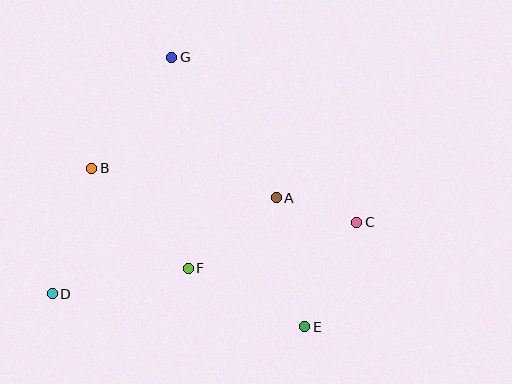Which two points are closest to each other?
Points A and C are closest to each other.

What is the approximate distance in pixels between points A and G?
The distance between A and G is approximately 175 pixels.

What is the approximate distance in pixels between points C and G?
The distance between C and G is approximately 248 pixels.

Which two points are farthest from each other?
Points C and D are farthest from each other.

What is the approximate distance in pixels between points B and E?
The distance between B and E is approximately 266 pixels.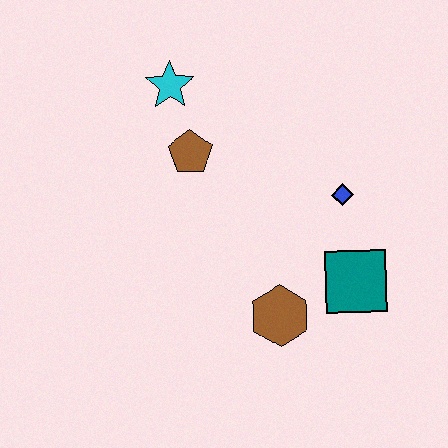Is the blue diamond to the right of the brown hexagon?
Yes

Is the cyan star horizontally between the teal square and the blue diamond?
No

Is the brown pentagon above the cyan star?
No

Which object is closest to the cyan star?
The brown pentagon is closest to the cyan star.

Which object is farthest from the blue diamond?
The cyan star is farthest from the blue diamond.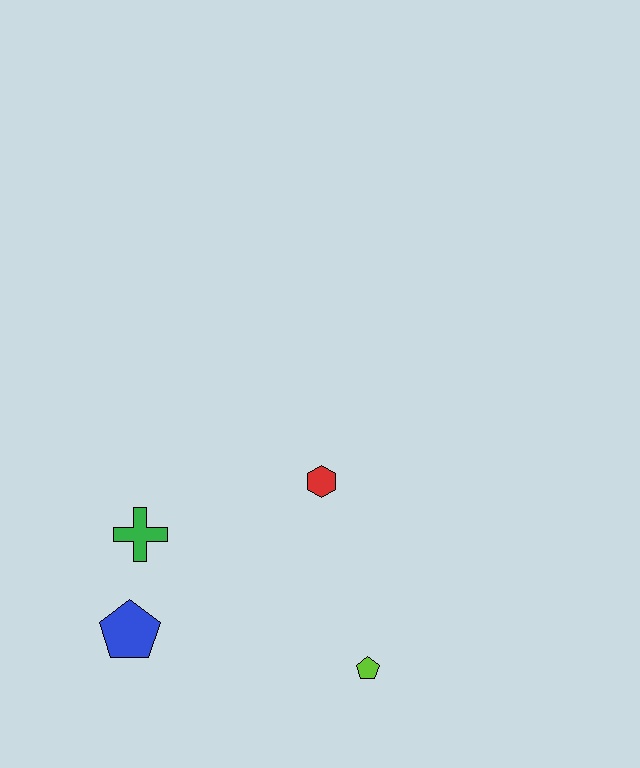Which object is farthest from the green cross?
The lime pentagon is farthest from the green cross.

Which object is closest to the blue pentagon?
The green cross is closest to the blue pentagon.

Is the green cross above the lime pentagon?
Yes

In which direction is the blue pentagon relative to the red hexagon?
The blue pentagon is to the left of the red hexagon.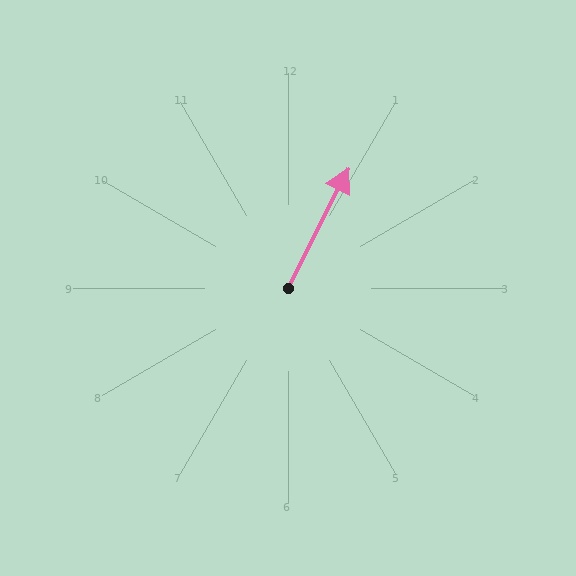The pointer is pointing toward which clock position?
Roughly 1 o'clock.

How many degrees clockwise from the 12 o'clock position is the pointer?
Approximately 27 degrees.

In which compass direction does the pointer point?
Northeast.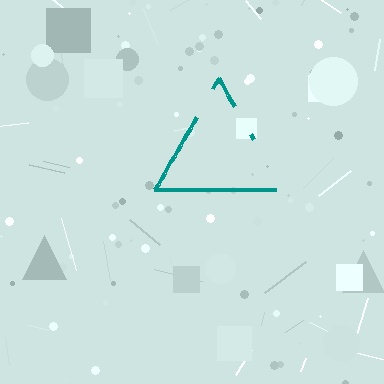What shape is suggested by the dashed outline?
The dashed outline suggests a triangle.